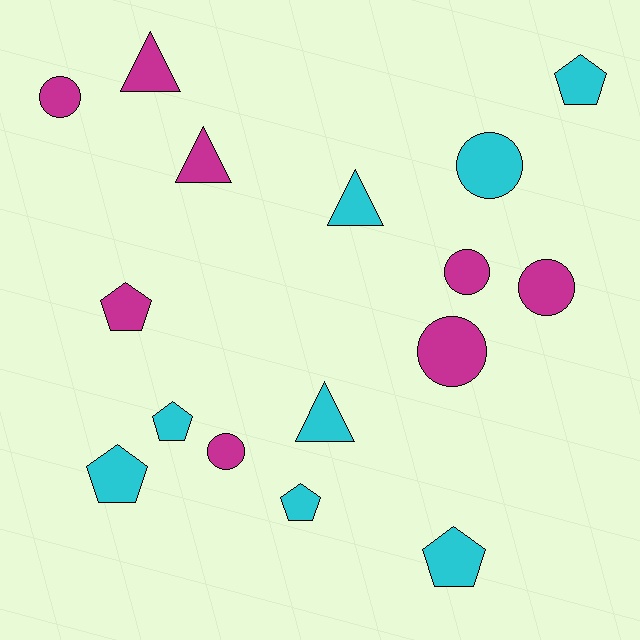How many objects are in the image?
There are 16 objects.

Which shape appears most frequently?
Pentagon, with 6 objects.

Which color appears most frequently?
Cyan, with 8 objects.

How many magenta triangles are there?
There are 2 magenta triangles.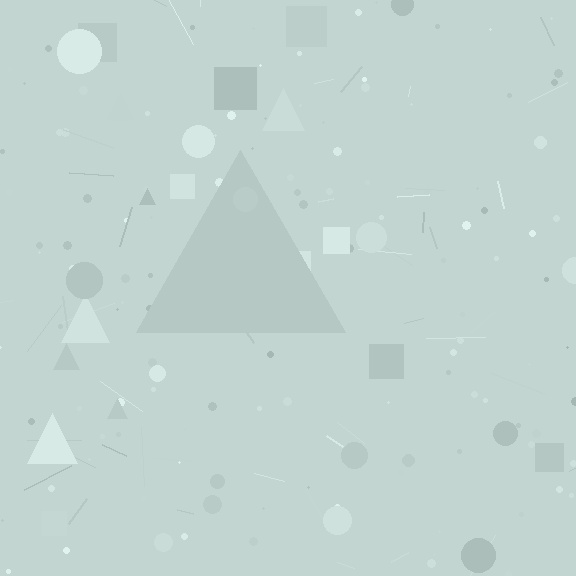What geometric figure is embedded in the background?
A triangle is embedded in the background.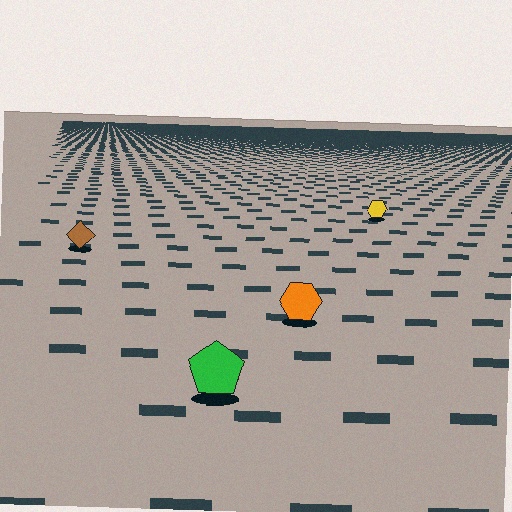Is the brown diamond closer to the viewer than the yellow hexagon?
Yes. The brown diamond is closer — you can tell from the texture gradient: the ground texture is coarser near it.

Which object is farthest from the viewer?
The yellow hexagon is farthest from the viewer. It appears smaller and the ground texture around it is denser.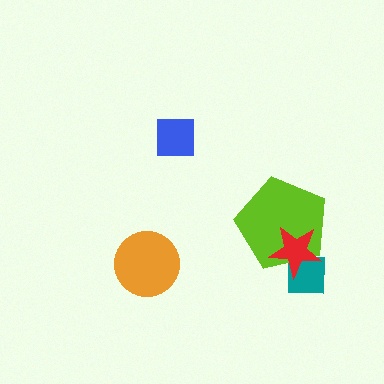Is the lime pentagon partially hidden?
Yes, it is partially covered by another shape.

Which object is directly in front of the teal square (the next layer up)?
The lime pentagon is directly in front of the teal square.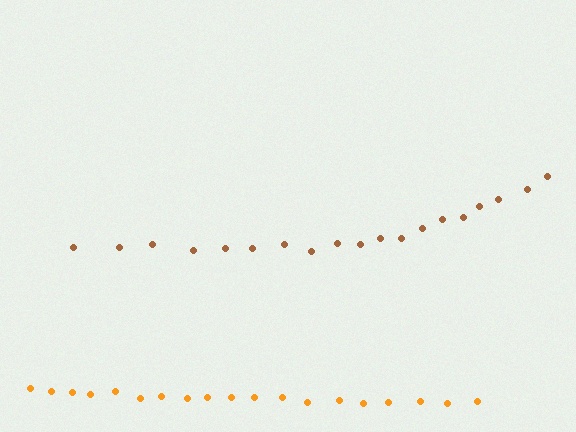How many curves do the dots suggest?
There are 2 distinct paths.